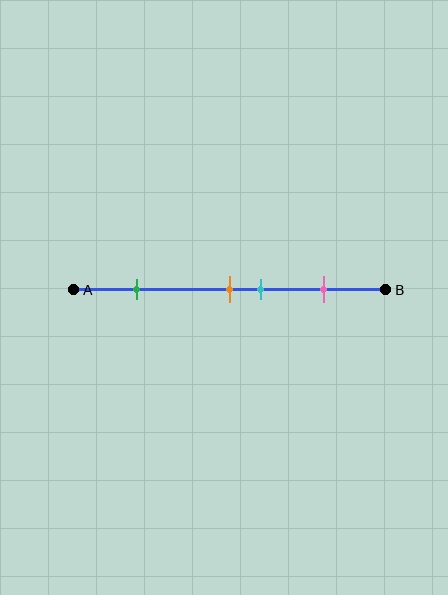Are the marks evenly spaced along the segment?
No, the marks are not evenly spaced.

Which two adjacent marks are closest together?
The orange and cyan marks are the closest adjacent pair.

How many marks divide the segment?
There are 4 marks dividing the segment.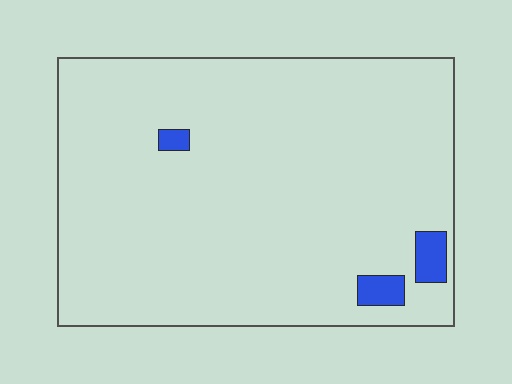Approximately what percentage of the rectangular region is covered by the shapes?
Approximately 5%.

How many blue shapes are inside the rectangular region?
3.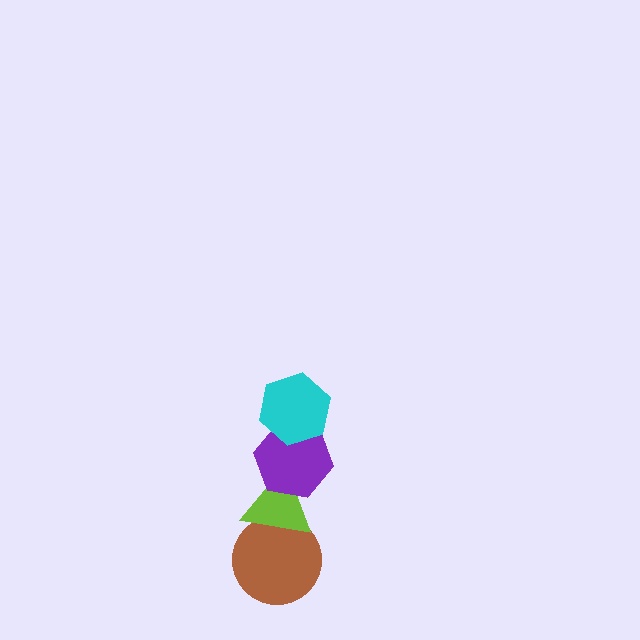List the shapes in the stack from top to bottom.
From top to bottom: the cyan hexagon, the purple hexagon, the lime triangle, the brown circle.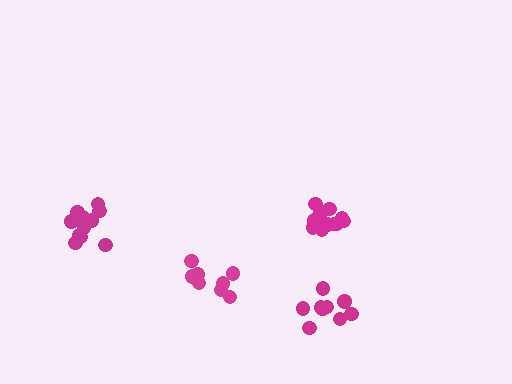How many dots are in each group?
Group 1: 12 dots, Group 2: 8 dots, Group 3: 9 dots, Group 4: 12 dots (41 total).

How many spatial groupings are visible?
There are 4 spatial groupings.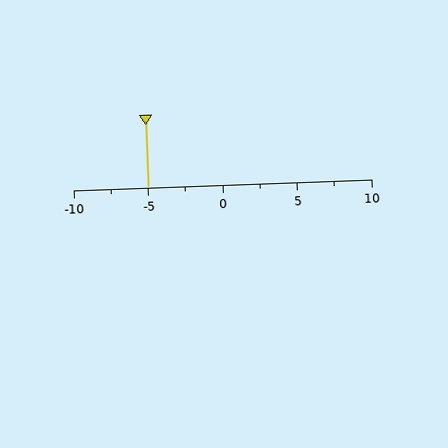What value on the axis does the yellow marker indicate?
The marker indicates approximately -5.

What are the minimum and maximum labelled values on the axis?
The axis runs from -10 to 10.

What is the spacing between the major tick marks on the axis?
The major ticks are spaced 5 apart.